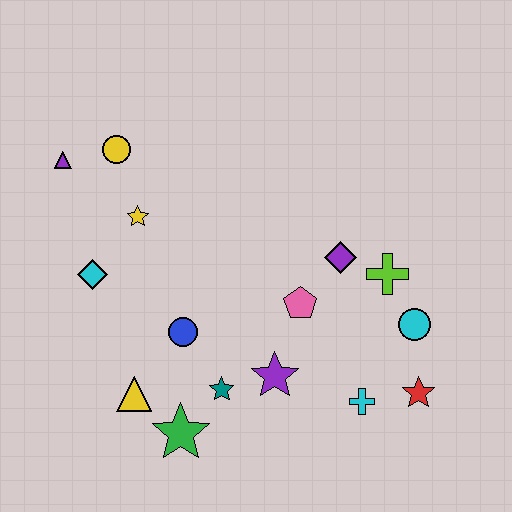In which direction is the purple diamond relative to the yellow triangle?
The purple diamond is to the right of the yellow triangle.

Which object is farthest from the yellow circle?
The red star is farthest from the yellow circle.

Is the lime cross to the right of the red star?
No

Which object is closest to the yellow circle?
The purple triangle is closest to the yellow circle.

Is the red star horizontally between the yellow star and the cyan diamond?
No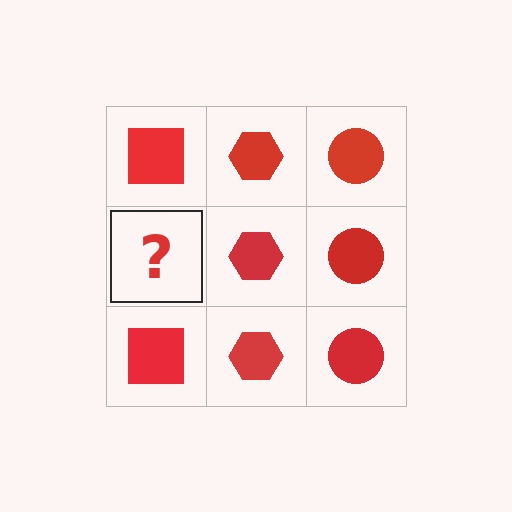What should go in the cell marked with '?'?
The missing cell should contain a red square.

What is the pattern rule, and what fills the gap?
The rule is that each column has a consistent shape. The gap should be filled with a red square.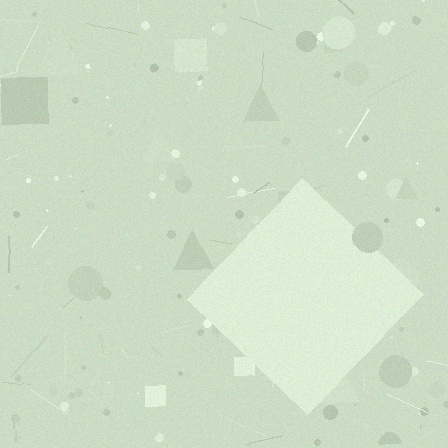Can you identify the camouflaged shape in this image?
The camouflaged shape is a diamond.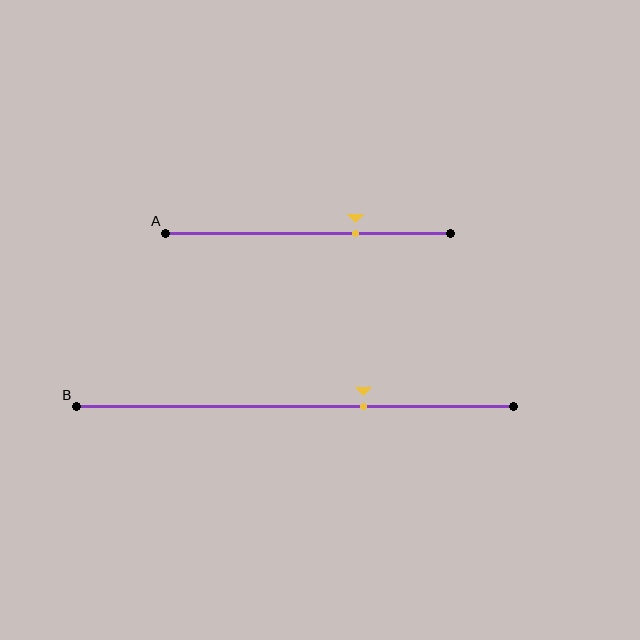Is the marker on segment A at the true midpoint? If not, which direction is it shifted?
No, the marker on segment A is shifted to the right by about 17% of the segment length.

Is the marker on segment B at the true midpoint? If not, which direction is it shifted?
No, the marker on segment B is shifted to the right by about 16% of the segment length.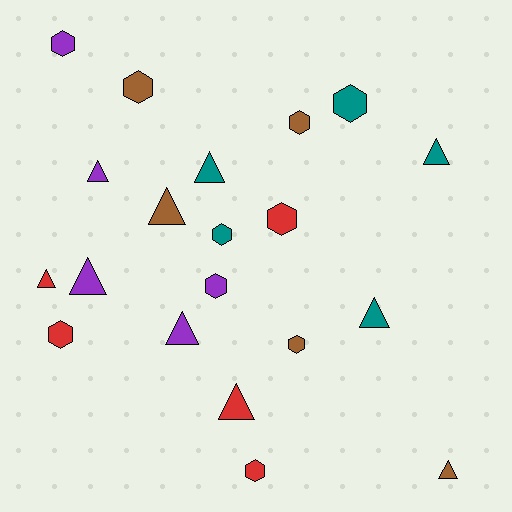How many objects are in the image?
There are 20 objects.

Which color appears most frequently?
Teal, with 5 objects.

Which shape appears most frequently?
Hexagon, with 10 objects.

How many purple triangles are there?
There are 3 purple triangles.